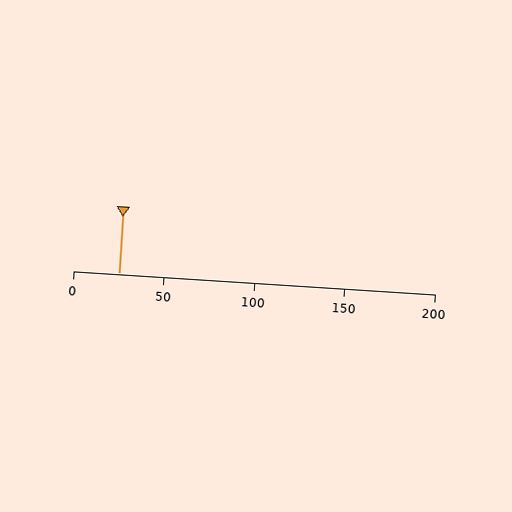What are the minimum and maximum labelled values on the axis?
The axis runs from 0 to 200.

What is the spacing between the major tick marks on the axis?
The major ticks are spaced 50 apart.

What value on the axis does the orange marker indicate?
The marker indicates approximately 25.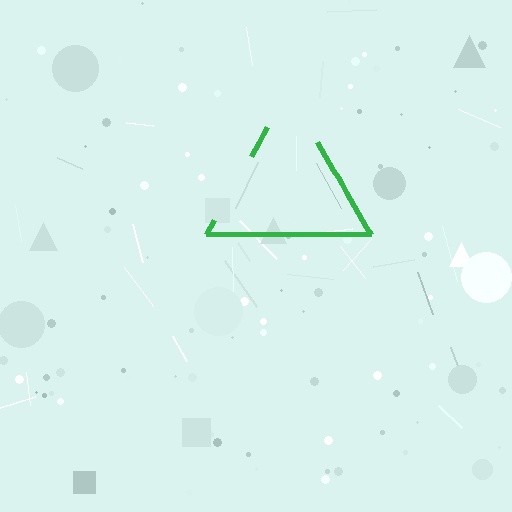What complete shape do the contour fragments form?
The contour fragments form a triangle.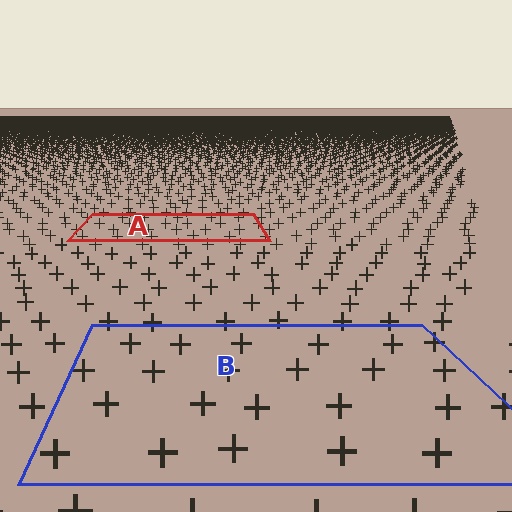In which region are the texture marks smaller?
The texture marks are smaller in region A, because it is farther away.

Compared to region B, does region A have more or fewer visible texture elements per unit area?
Region A has more texture elements per unit area — they are packed more densely because it is farther away.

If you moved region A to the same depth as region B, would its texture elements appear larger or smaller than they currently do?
They would appear larger. At a closer depth, the same texture elements are projected at a bigger on-screen size.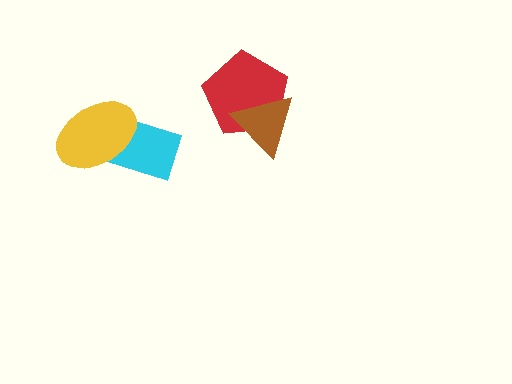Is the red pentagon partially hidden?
Yes, it is partially covered by another shape.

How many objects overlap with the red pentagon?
1 object overlaps with the red pentagon.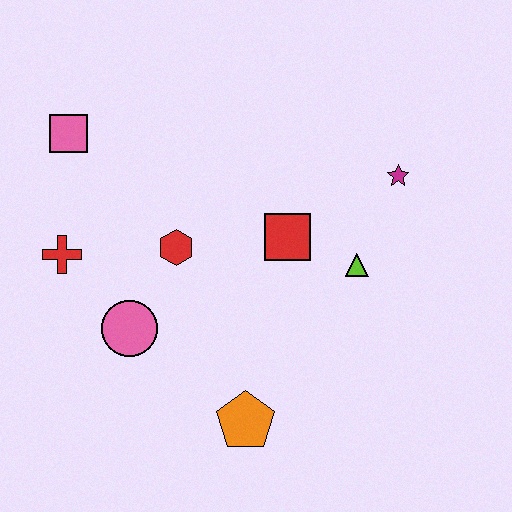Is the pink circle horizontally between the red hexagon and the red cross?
Yes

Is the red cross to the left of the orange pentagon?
Yes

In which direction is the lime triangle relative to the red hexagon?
The lime triangle is to the right of the red hexagon.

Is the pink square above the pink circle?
Yes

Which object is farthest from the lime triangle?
The pink square is farthest from the lime triangle.